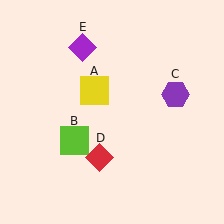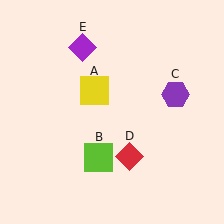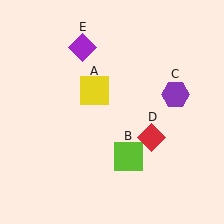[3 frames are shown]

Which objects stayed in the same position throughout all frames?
Yellow square (object A) and purple hexagon (object C) and purple diamond (object E) remained stationary.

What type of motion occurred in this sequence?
The lime square (object B), red diamond (object D) rotated counterclockwise around the center of the scene.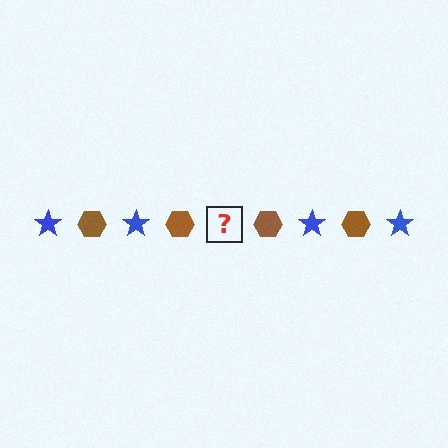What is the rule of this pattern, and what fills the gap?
The rule is that the pattern alternates between blue star and brown hexagon. The gap should be filled with a blue star.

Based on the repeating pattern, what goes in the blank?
The blank should be a blue star.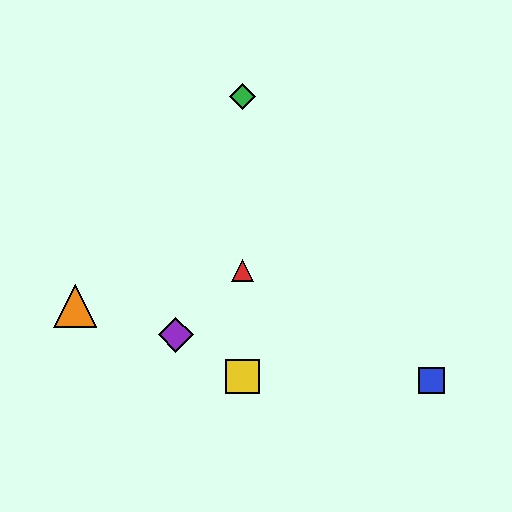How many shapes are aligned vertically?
3 shapes (the red triangle, the green diamond, the yellow square) are aligned vertically.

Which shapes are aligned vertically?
The red triangle, the green diamond, the yellow square are aligned vertically.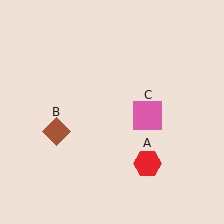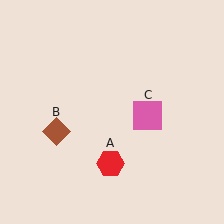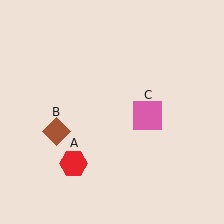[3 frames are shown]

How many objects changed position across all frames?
1 object changed position: red hexagon (object A).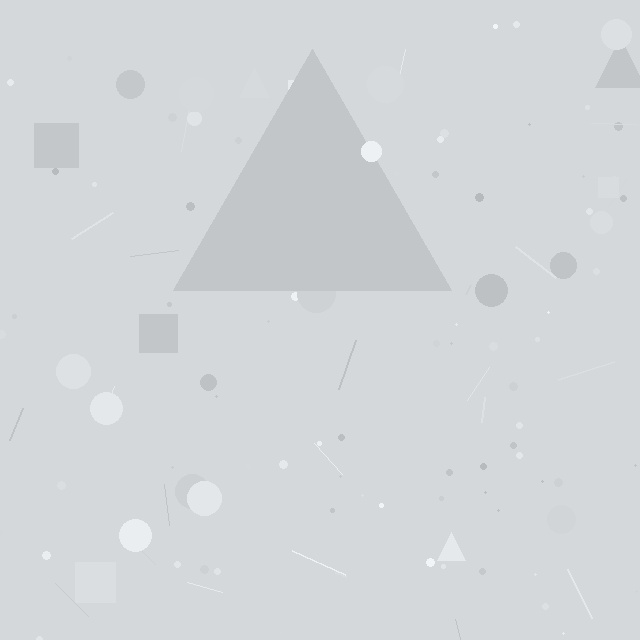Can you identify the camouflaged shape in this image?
The camouflaged shape is a triangle.